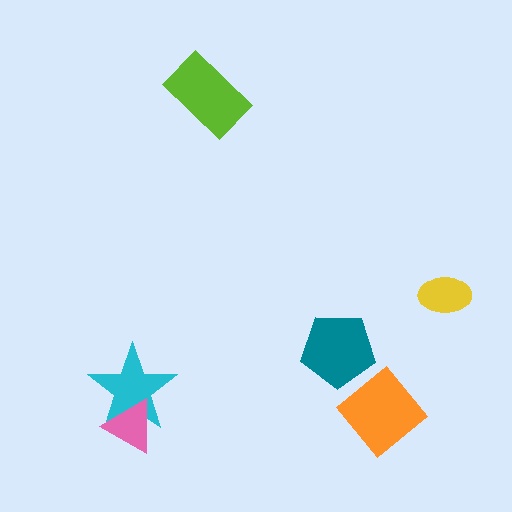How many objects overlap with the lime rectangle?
0 objects overlap with the lime rectangle.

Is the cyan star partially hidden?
Yes, it is partially covered by another shape.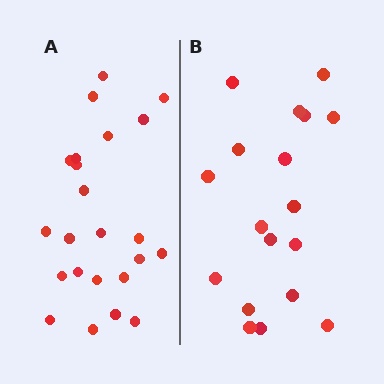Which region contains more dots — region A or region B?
Region A (the left region) has more dots.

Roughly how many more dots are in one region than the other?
Region A has about 5 more dots than region B.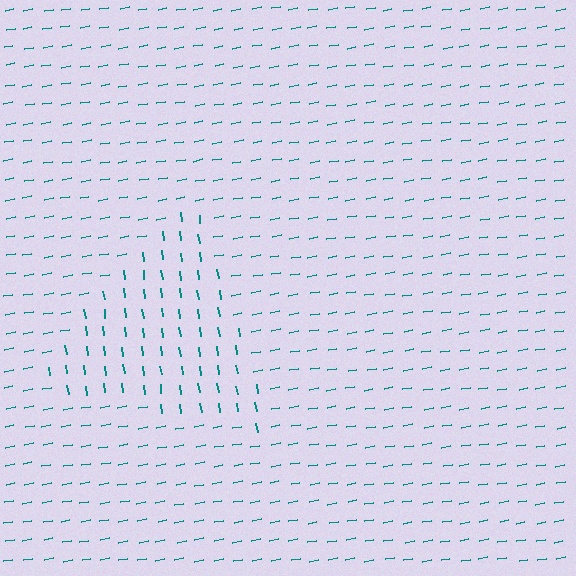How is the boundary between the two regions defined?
The boundary is defined purely by a change in line orientation (approximately 88 degrees difference). All lines are the same color and thickness.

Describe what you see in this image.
The image is filled with small teal line segments. A triangle region in the image has lines oriented differently from the surrounding lines, creating a visible texture boundary.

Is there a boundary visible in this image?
Yes, there is a texture boundary formed by a change in line orientation.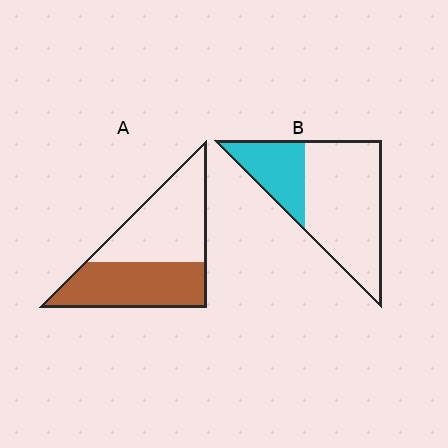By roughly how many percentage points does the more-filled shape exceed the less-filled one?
By roughly 20 percentage points (A over B).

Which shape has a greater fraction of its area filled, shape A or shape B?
Shape A.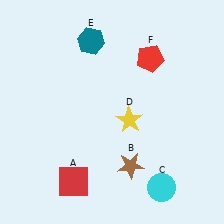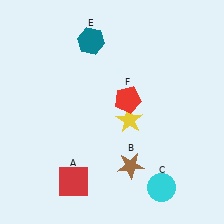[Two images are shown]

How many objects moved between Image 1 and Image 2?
1 object moved between the two images.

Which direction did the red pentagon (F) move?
The red pentagon (F) moved down.